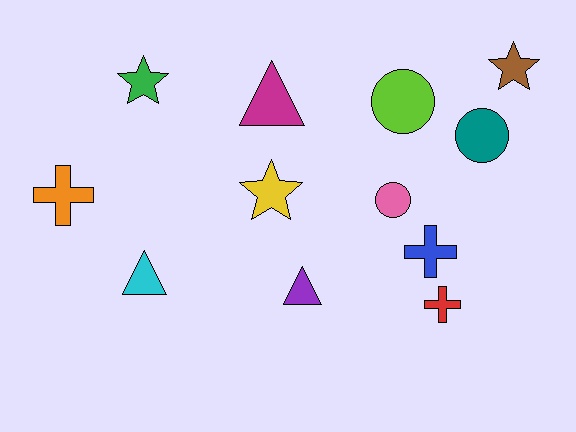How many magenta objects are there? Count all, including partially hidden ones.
There is 1 magenta object.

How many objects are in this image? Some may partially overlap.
There are 12 objects.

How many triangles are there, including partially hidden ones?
There are 3 triangles.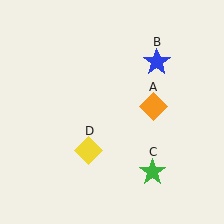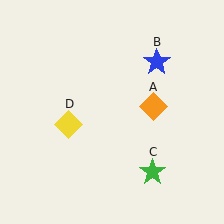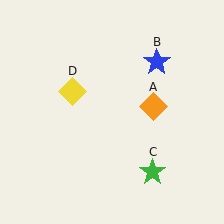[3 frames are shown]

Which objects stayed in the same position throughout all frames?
Orange diamond (object A) and blue star (object B) and green star (object C) remained stationary.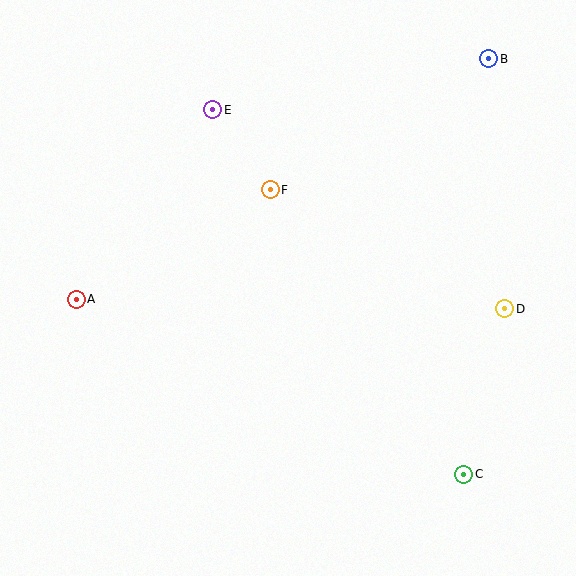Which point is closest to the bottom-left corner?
Point A is closest to the bottom-left corner.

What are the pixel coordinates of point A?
Point A is at (76, 299).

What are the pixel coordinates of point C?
Point C is at (464, 474).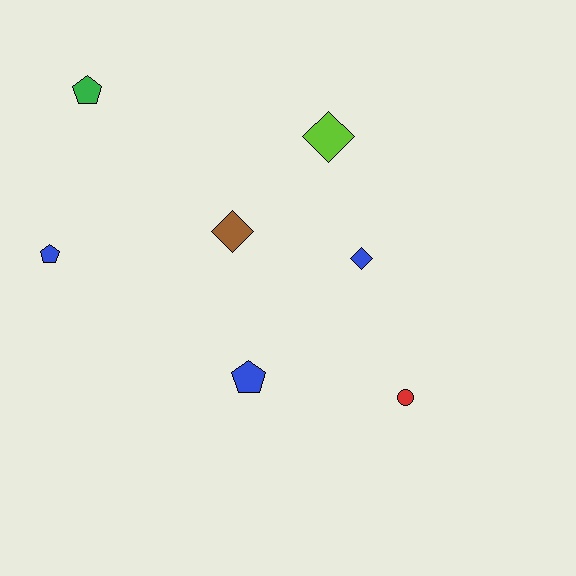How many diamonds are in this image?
There are 3 diamonds.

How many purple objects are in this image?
There are no purple objects.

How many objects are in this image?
There are 7 objects.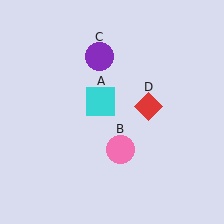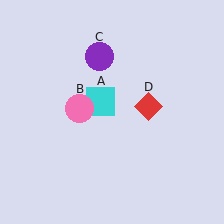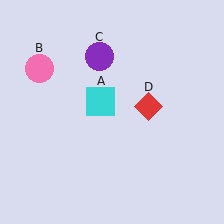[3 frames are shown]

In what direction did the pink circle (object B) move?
The pink circle (object B) moved up and to the left.